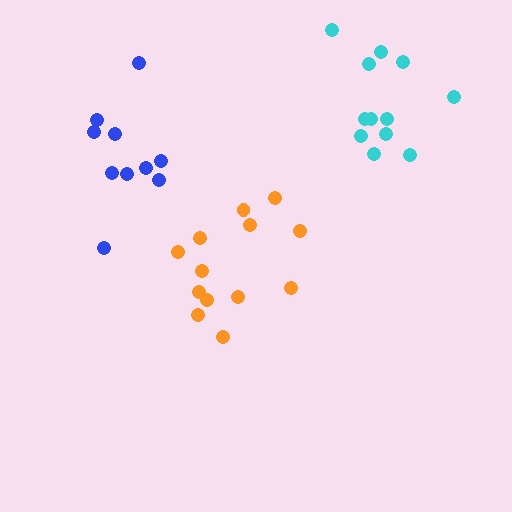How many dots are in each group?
Group 1: 13 dots, Group 2: 12 dots, Group 3: 10 dots (35 total).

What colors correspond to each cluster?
The clusters are colored: orange, cyan, blue.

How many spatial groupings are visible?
There are 3 spatial groupings.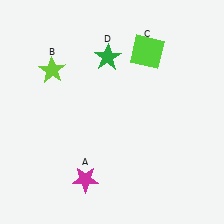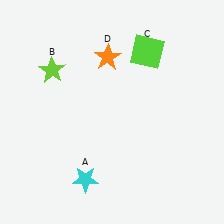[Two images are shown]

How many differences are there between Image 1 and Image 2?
There are 2 differences between the two images.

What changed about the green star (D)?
In Image 1, D is green. In Image 2, it changed to orange.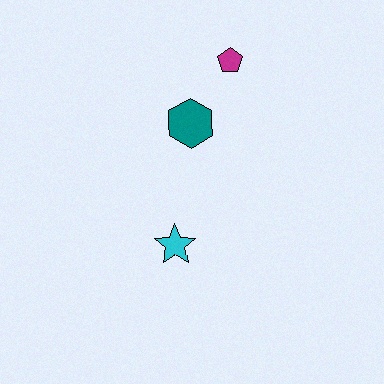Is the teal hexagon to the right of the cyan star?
Yes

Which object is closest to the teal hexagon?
The magenta pentagon is closest to the teal hexagon.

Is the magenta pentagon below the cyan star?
No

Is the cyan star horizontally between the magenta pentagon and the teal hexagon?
No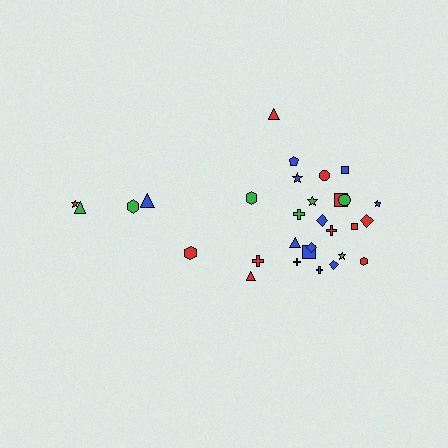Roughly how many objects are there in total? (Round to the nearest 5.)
Roughly 30 objects in total.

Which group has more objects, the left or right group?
The right group.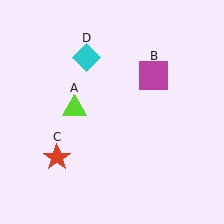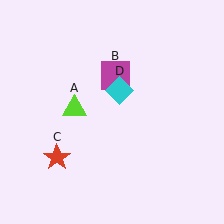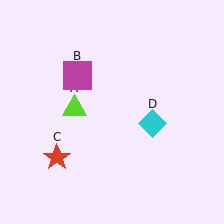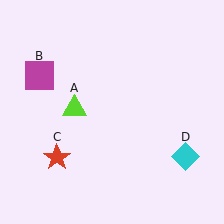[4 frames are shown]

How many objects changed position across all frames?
2 objects changed position: magenta square (object B), cyan diamond (object D).